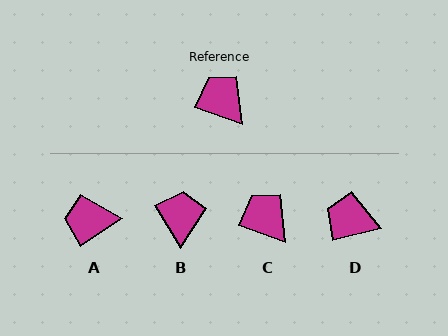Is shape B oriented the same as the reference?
No, it is off by about 39 degrees.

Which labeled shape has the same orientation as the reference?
C.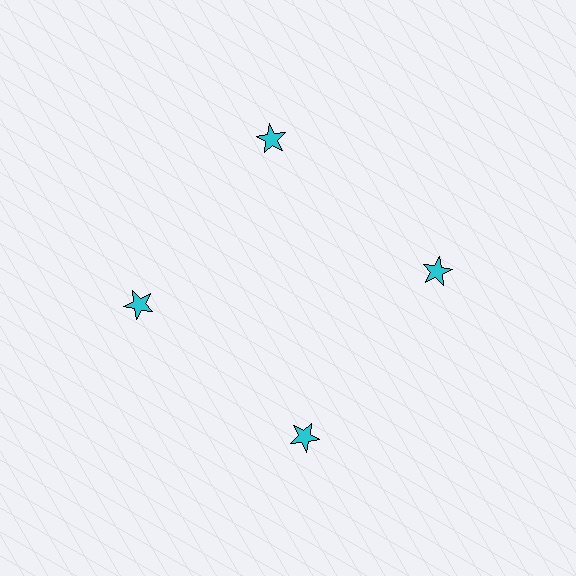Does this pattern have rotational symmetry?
Yes, this pattern has 4-fold rotational symmetry. It looks the same after rotating 90 degrees around the center.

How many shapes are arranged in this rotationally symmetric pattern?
There are 4 shapes, arranged in 4 groups of 1.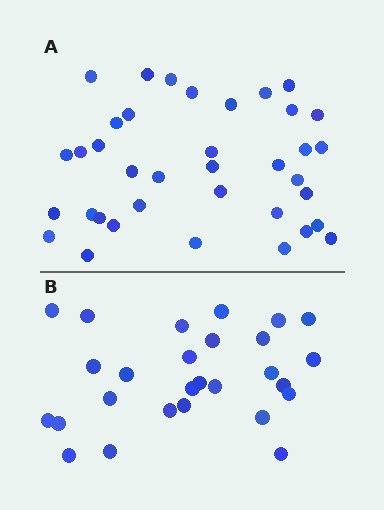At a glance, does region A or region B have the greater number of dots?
Region A (the top region) has more dots.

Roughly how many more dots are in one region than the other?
Region A has roughly 10 or so more dots than region B.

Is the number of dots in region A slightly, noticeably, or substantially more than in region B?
Region A has noticeably more, but not dramatically so. The ratio is roughly 1.4 to 1.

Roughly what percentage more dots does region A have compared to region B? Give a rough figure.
About 35% more.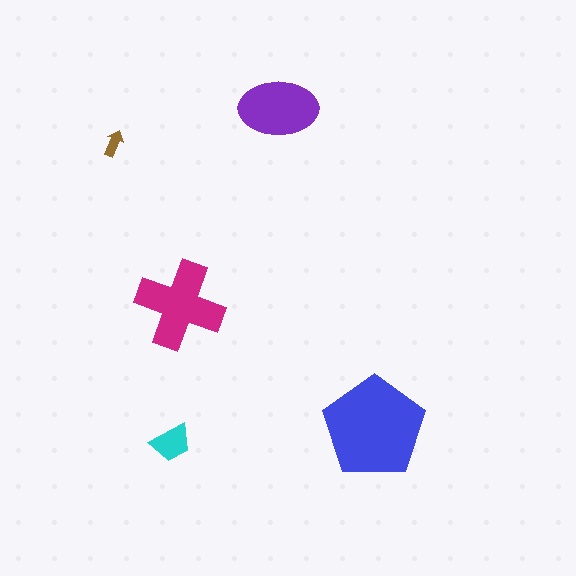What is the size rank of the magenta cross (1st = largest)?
2nd.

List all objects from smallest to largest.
The brown arrow, the cyan trapezoid, the purple ellipse, the magenta cross, the blue pentagon.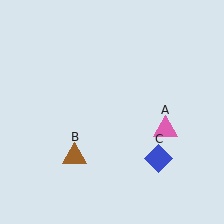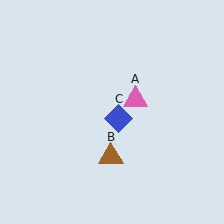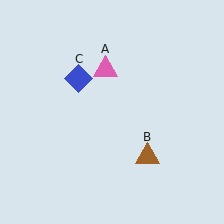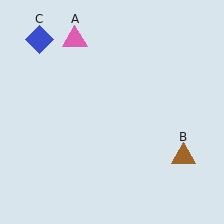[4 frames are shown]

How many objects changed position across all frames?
3 objects changed position: pink triangle (object A), brown triangle (object B), blue diamond (object C).